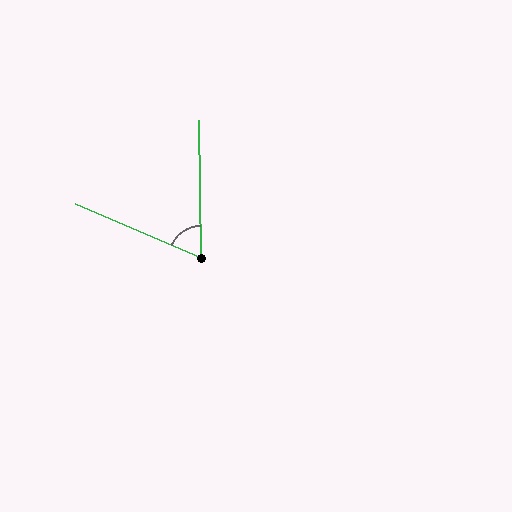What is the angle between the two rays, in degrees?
Approximately 66 degrees.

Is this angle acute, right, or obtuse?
It is acute.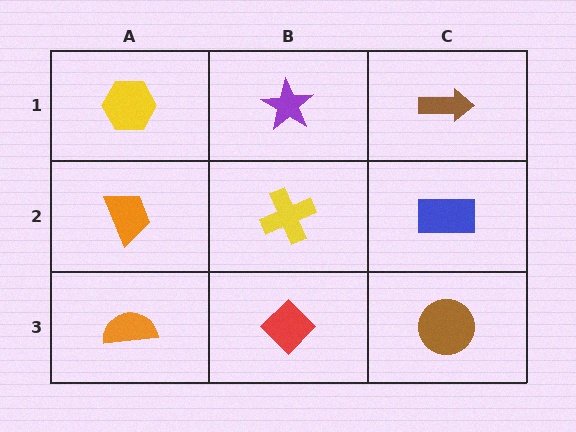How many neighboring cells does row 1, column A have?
2.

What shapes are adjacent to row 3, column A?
An orange trapezoid (row 2, column A), a red diamond (row 3, column B).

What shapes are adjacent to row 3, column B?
A yellow cross (row 2, column B), an orange semicircle (row 3, column A), a brown circle (row 3, column C).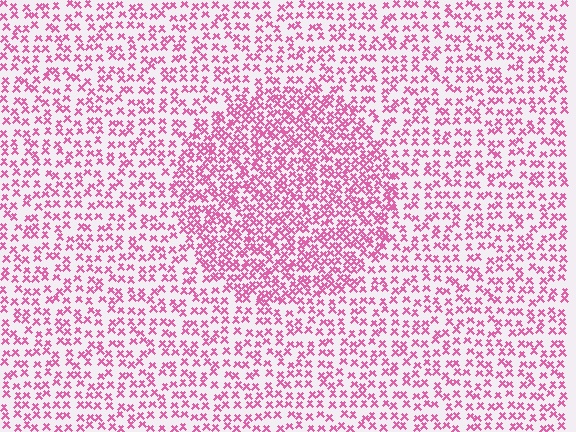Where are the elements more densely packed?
The elements are more densely packed inside the circle boundary.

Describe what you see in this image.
The image contains small pink elements arranged at two different densities. A circle-shaped region is visible where the elements are more densely packed than the surrounding area.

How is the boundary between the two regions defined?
The boundary is defined by a change in element density (approximately 1.8x ratio). All elements are the same color, size, and shape.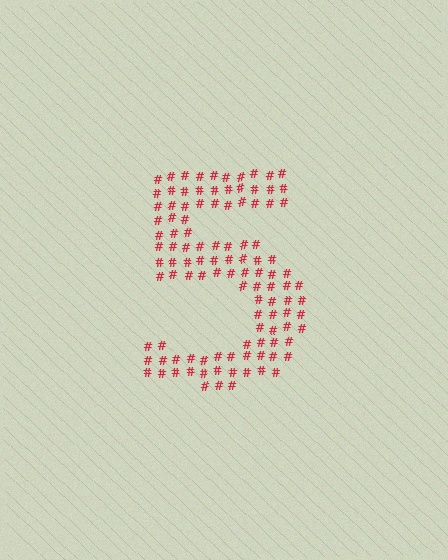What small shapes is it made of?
It is made of small hash symbols.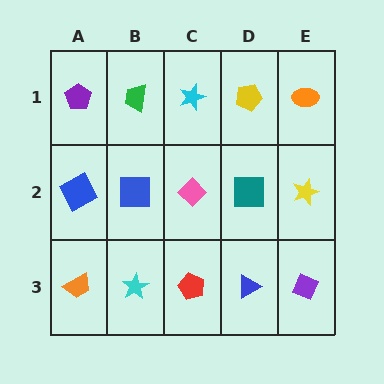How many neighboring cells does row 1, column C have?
3.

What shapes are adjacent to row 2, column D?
A yellow pentagon (row 1, column D), a blue triangle (row 3, column D), a pink diamond (row 2, column C), a yellow star (row 2, column E).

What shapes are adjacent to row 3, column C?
A pink diamond (row 2, column C), a cyan star (row 3, column B), a blue triangle (row 3, column D).